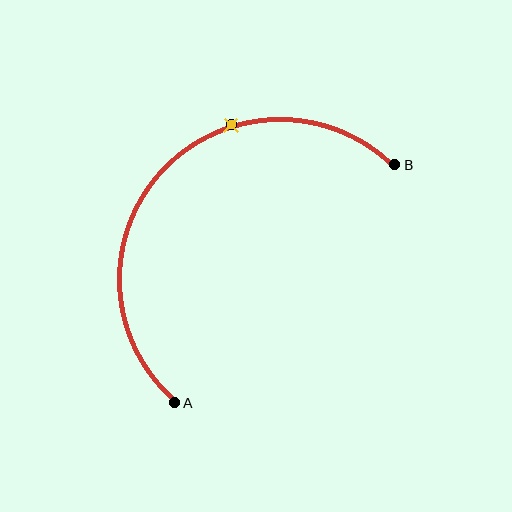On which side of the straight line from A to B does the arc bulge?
The arc bulges above and to the left of the straight line connecting A and B.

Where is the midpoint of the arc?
The arc midpoint is the point on the curve farthest from the straight line joining A and B. It sits above and to the left of that line.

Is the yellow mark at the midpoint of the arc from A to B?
No. The yellow mark lies on the arc but is closer to endpoint B. The arc midpoint would be at the point on the curve equidistant along the arc from both A and B.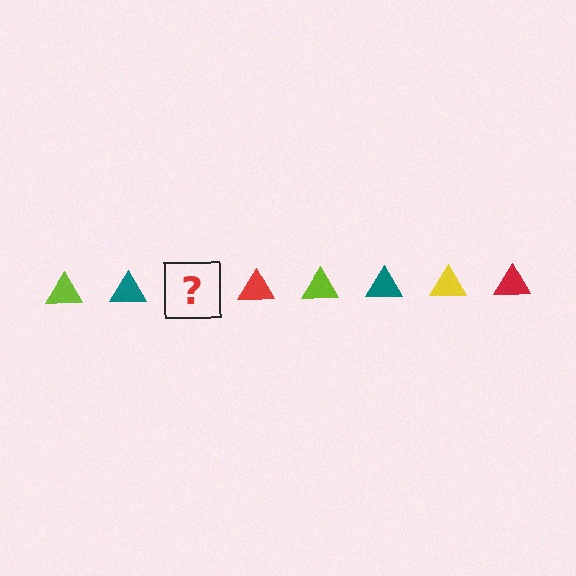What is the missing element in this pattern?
The missing element is a yellow triangle.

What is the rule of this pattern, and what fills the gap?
The rule is that the pattern cycles through lime, teal, yellow, red triangles. The gap should be filled with a yellow triangle.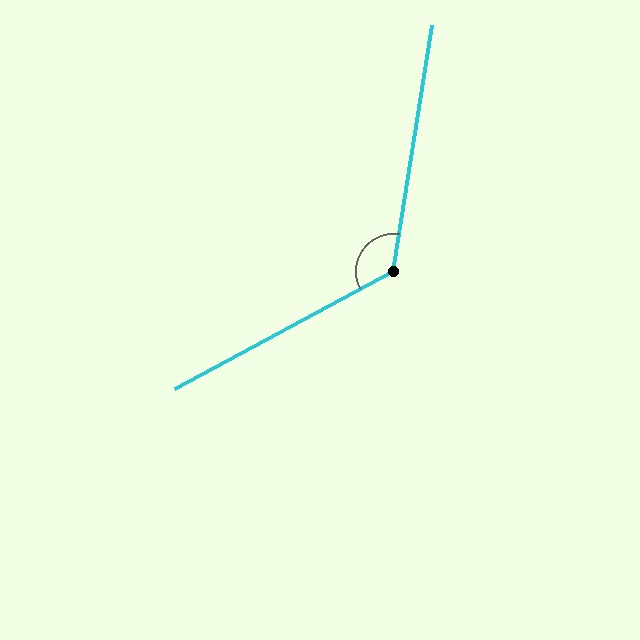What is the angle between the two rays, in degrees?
Approximately 127 degrees.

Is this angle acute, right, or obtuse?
It is obtuse.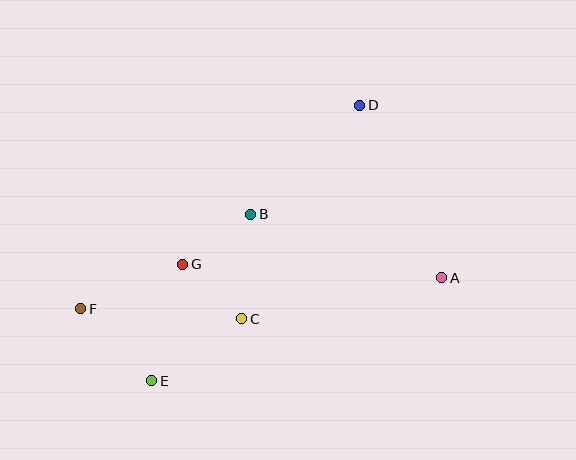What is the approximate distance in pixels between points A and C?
The distance between A and C is approximately 204 pixels.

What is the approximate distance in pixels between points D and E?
The distance between D and E is approximately 345 pixels.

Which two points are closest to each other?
Points C and G are closest to each other.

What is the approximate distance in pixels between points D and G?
The distance between D and G is approximately 238 pixels.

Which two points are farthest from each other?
Points A and F are farthest from each other.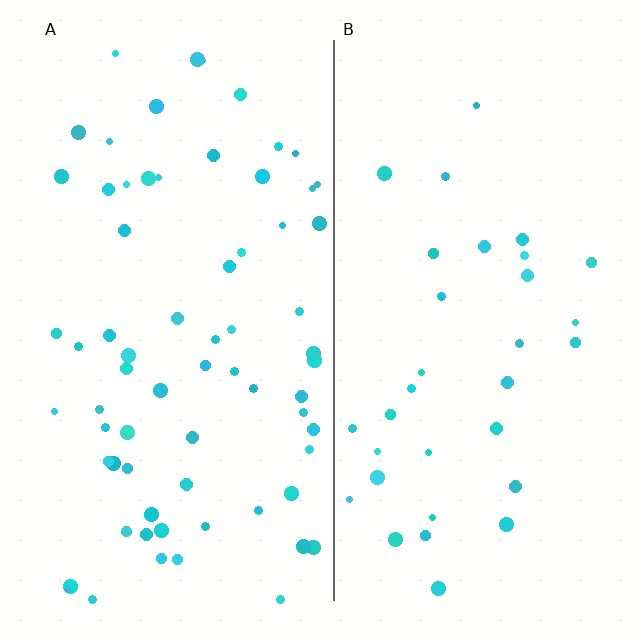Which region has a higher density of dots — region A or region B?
A (the left).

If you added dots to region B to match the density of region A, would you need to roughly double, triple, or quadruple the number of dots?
Approximately double.